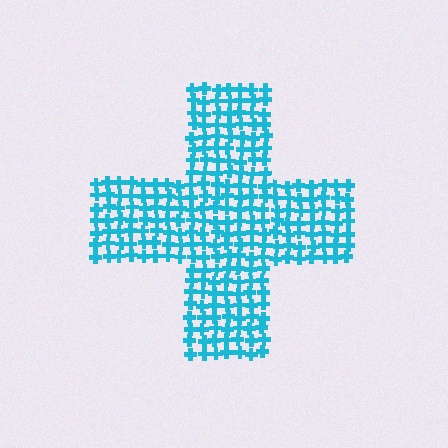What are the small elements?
The small elements are crosses.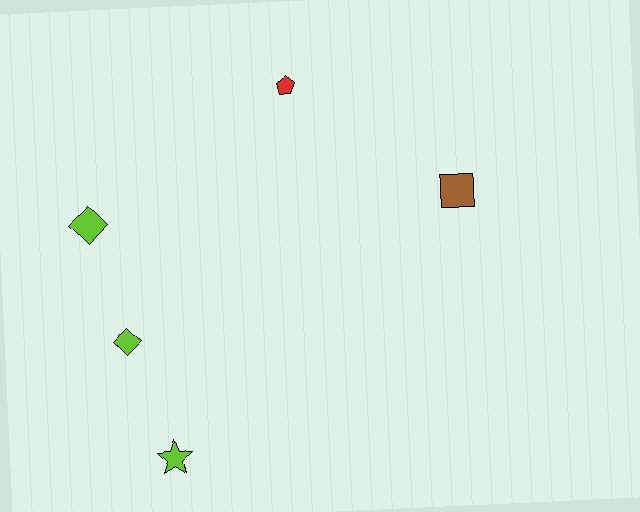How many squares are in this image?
There is 1 square.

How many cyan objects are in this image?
There are no cyan objects.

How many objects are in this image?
There are 5 objects.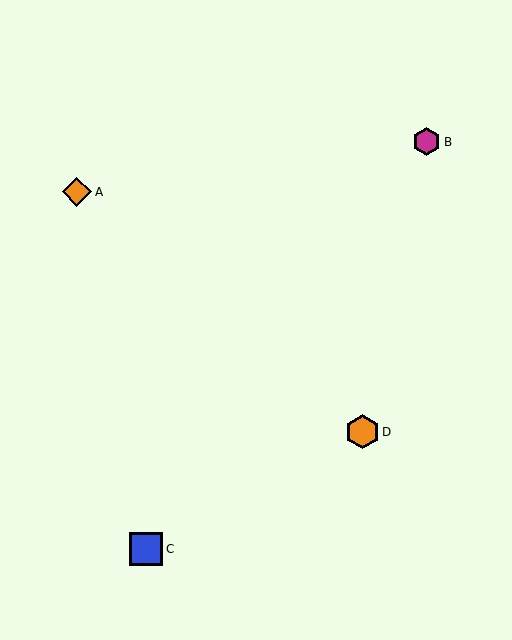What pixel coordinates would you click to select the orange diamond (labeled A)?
Click at (77, 192) to select the orange diamond A.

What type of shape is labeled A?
Shape A is an orange diamond.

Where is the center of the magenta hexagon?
The center of the magenta hexagon is at (427, 142).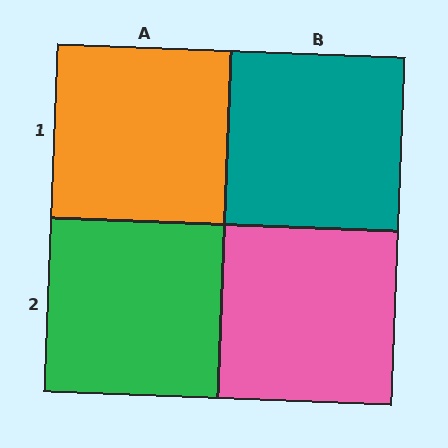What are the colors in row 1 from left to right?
Orange, teal.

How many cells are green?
1 cell is green.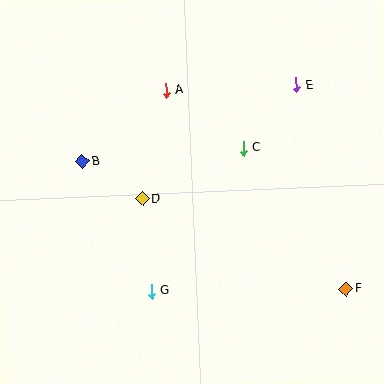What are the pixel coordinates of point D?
Point D is at (142, 199).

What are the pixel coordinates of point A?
Point A is at (166, 90).